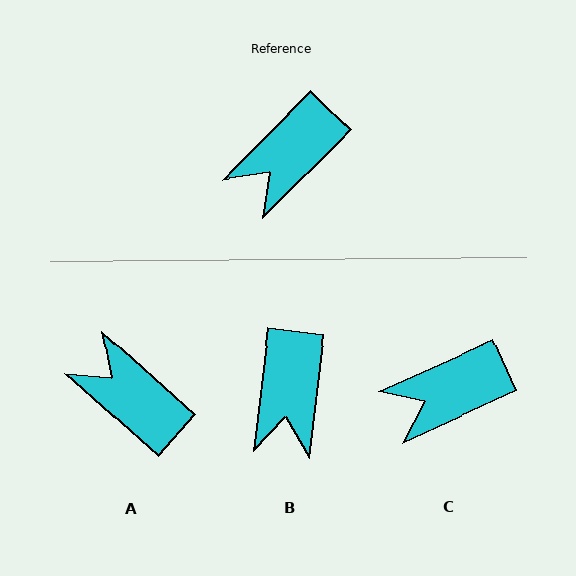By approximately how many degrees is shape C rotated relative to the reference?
Approximately 21 degrees clockwise.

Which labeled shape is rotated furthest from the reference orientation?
A, about 87 degrees away.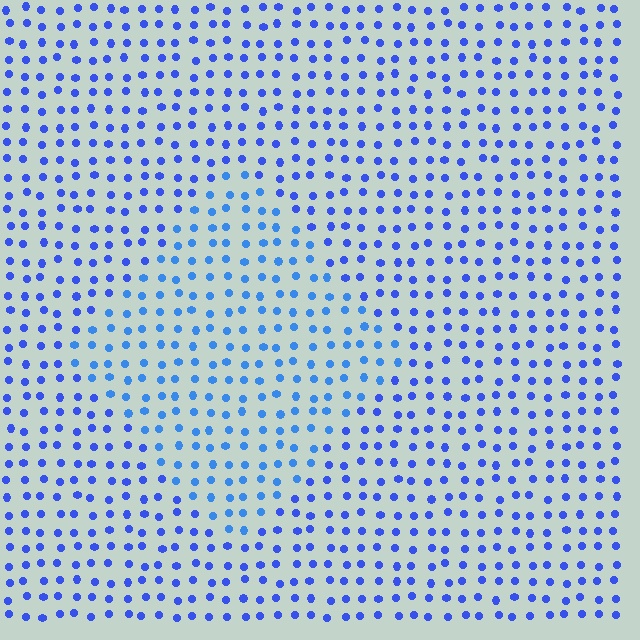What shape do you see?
I see a diamond.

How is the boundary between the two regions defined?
The boundary is defined purely by a slight shift in hue (about 19 degrees). Spacing, size, and orientation are identical on both sides.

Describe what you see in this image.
The image is filled with small blue elements in a uniform arrangement. A diamond-shaped region is visible where the elements are tinted to a slightly different hue, forming a subtle color boundary.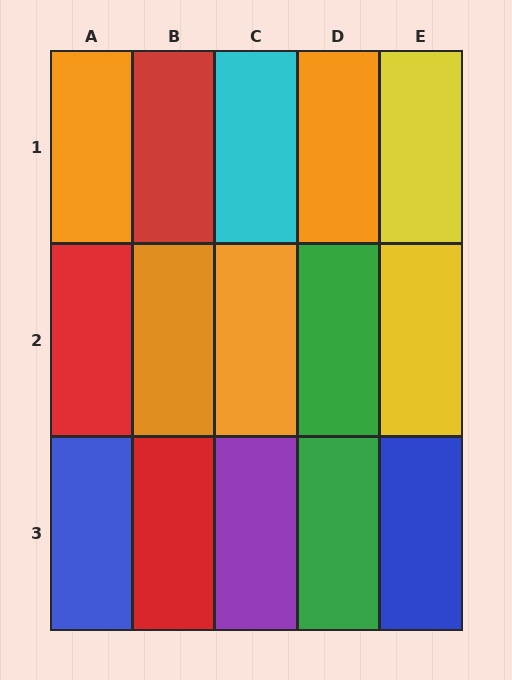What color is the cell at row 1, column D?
Orange.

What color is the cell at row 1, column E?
Yellow.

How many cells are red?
3 cells are red.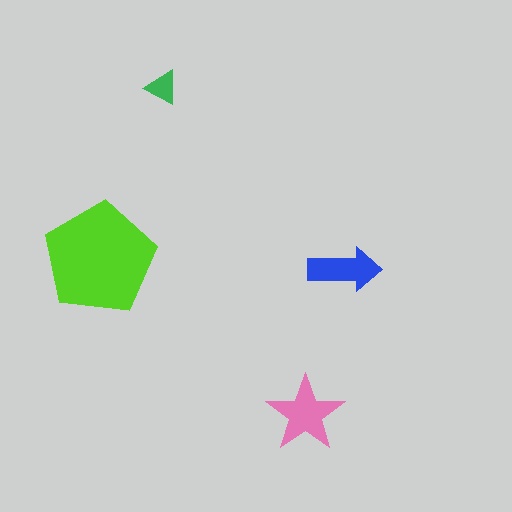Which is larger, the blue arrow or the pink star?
The pink star.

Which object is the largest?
The lime pentagon.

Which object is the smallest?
The green triangle.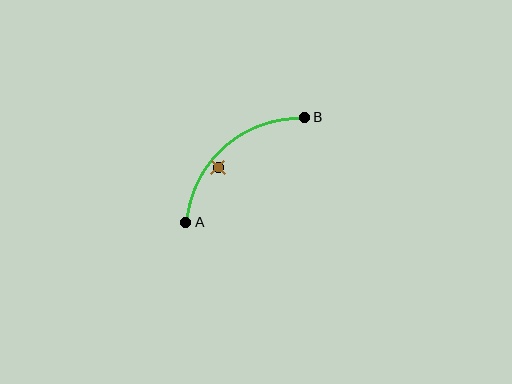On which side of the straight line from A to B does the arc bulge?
The arc bulges above and to the left of the straight line connecting A and B.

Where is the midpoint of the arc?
The arc midpoint is the point on the curve farthest from the straight line joining A and B. It sits above and to the left of that line.